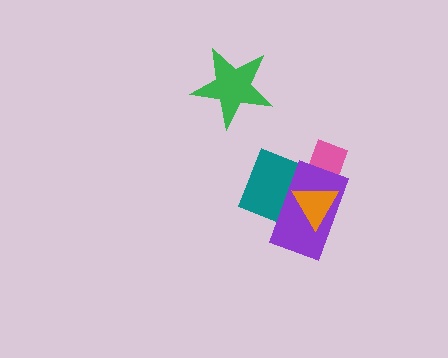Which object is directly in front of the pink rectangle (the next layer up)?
The teal diamond is directly in front of the pink rectangle.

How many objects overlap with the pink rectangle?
3 objects overlap with the pink rectangle.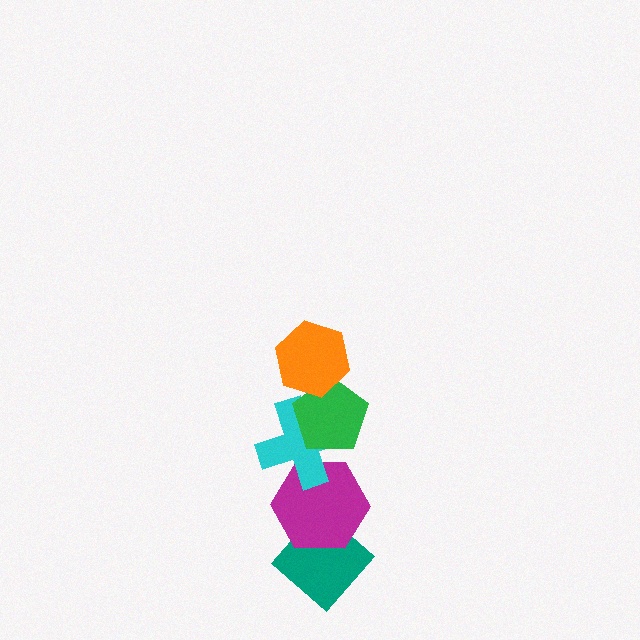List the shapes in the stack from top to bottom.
From top to bottom: the orange hexagon, the green pentagon, the cyan cross, the magenta hexagon, the teal diamond.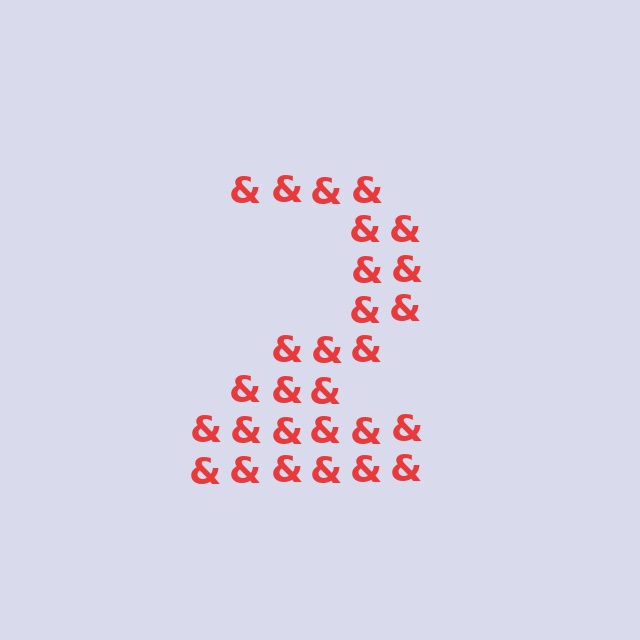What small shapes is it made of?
It is made of small ampersands.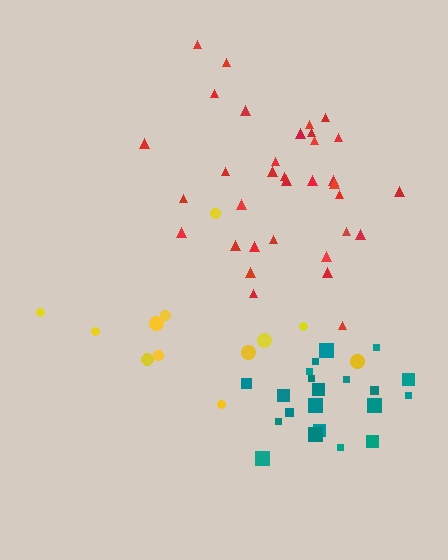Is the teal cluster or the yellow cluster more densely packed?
Teal.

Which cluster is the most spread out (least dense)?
Yellow.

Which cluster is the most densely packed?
Teal.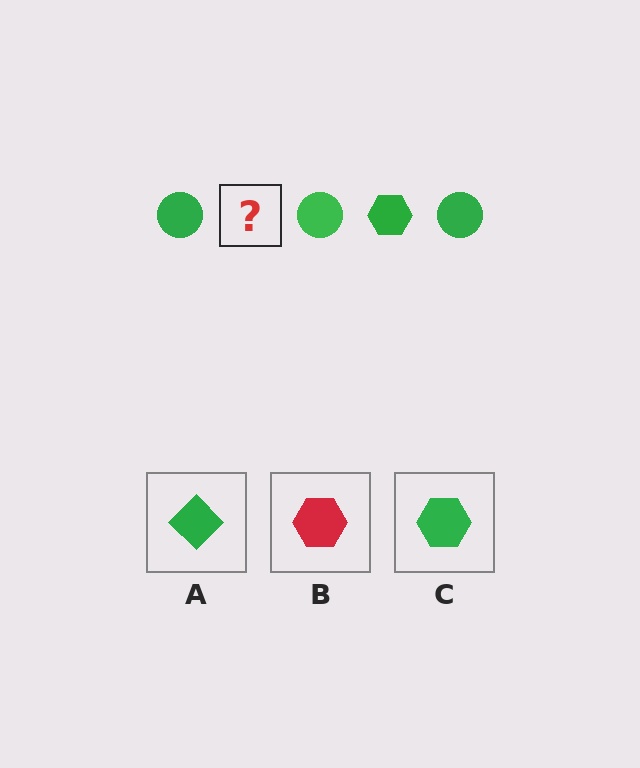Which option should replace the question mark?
Option C.